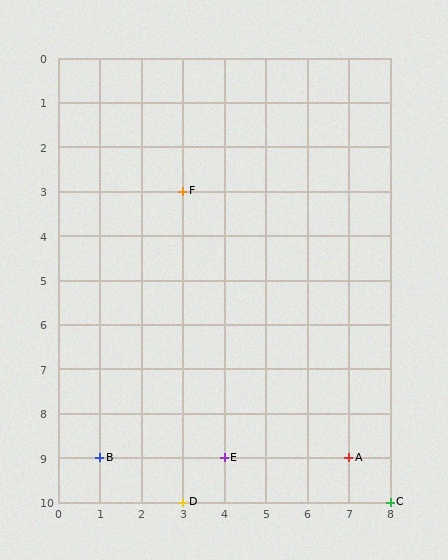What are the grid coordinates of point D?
Point D is at grid coordinates (3, 10).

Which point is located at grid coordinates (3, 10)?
Point D is at (3, 10).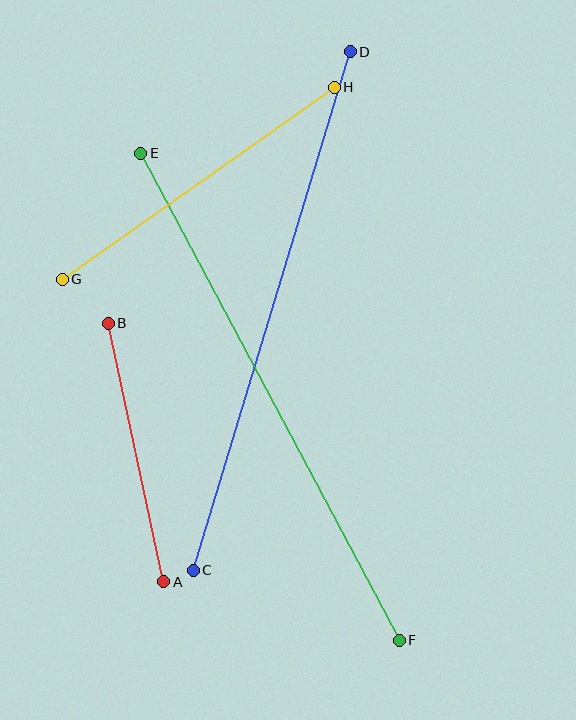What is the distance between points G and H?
The distance is approximately 333 pixels.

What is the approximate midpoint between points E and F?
The midpoint is at approximately (270, 397) pixels.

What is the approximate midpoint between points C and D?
The midpoint is at approximately (272, 311) pixels.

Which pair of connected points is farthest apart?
Points E and F are farthest apart.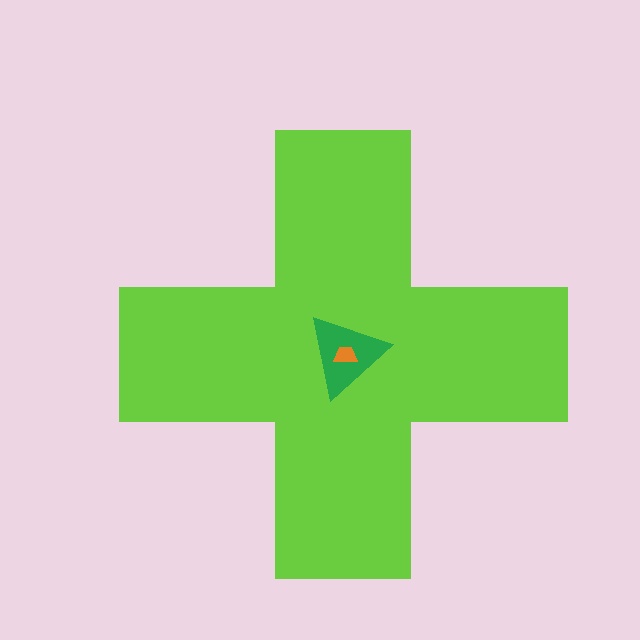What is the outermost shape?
The lime cross.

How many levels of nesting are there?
3.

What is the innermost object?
The orange trapezoid.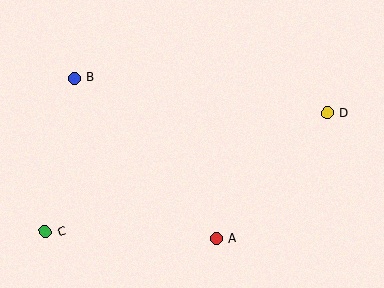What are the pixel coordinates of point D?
Point D is at (327, 113).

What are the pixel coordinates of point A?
Point A is at (216, 239).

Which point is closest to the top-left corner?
Point B is closest to the top-left corner.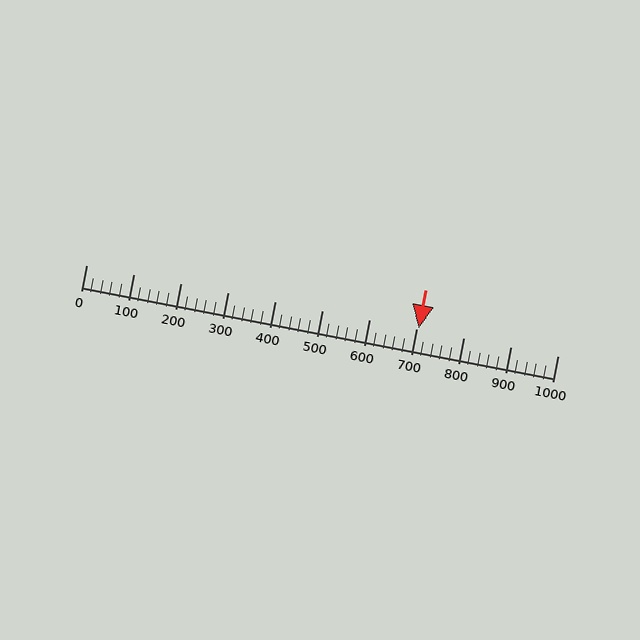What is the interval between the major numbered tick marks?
The major tick marks are spaced 100 units apart.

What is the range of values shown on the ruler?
The ruler shows values from 0 to 1000.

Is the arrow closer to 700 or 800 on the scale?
The arrow is closer to 700.